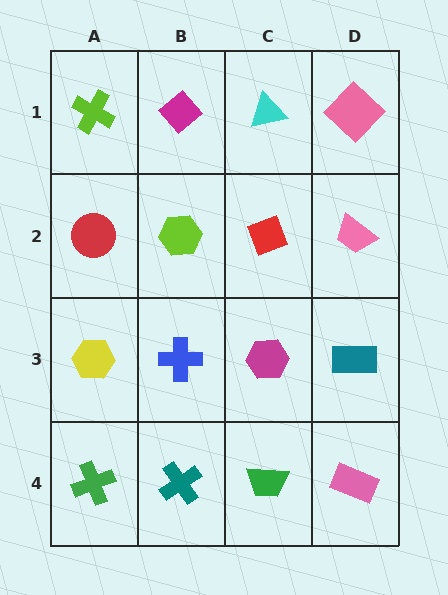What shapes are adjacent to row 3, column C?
A red diamond (row 2, column C), a green trapezoid (row 4, column C), a blue cross (row 3, column B), a teal rectangle (row 3, column D).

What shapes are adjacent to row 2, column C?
A cyan triangle (row 1, column C), a magenta hexagon (row 3, column C), a lime hexagon (row 2, column B), a pink trapezoid (row 2, column D).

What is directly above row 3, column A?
A red circle.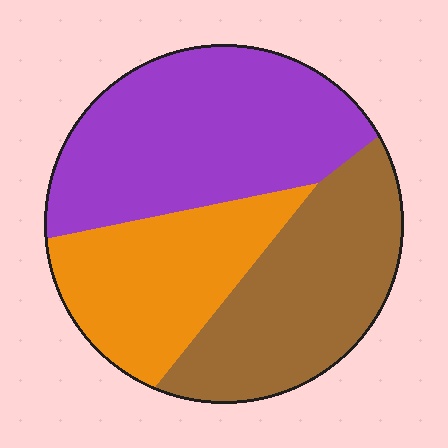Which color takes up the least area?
Orange, at roughly 25%.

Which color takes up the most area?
Purple, at roughly 40%.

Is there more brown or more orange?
Brown.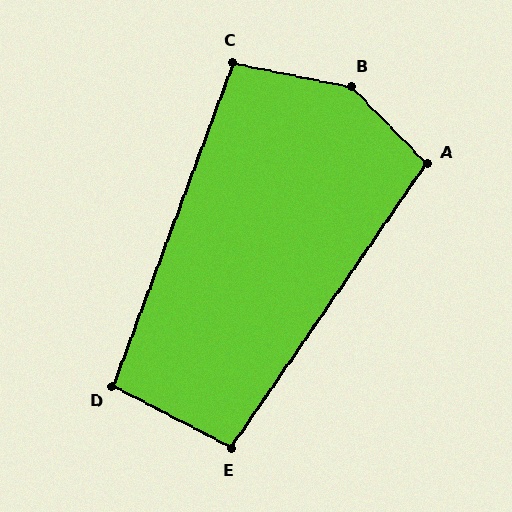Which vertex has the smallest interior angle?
E, at approximately 97 degrees.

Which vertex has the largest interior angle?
B, at approximately 146 degrees.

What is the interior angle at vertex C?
Approximately 99 degrees (obtuse).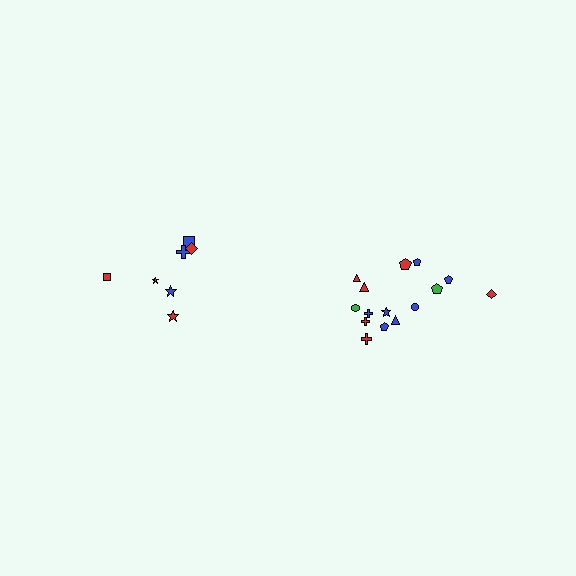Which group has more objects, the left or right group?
The right group.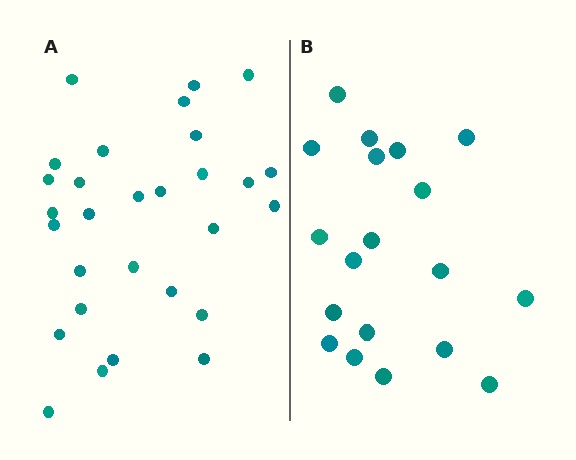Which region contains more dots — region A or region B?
Region A (the left region) has more dots.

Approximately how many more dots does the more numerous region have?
Region A has roughly 10 or so more dots than region B.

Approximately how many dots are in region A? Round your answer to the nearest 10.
About 30 dots. (The exact count is 29, which rounds to 30.)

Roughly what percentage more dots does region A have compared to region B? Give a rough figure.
About 55% more.